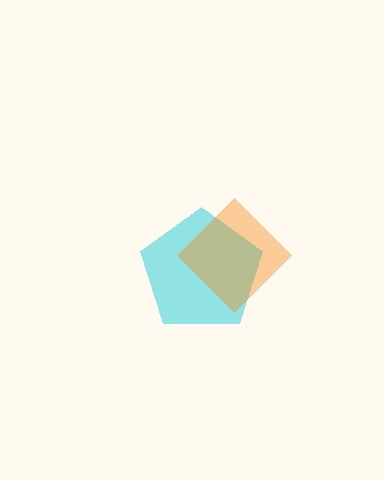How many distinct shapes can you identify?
There are 2 distinct shapes: a cyan pentagon, an orange diamond.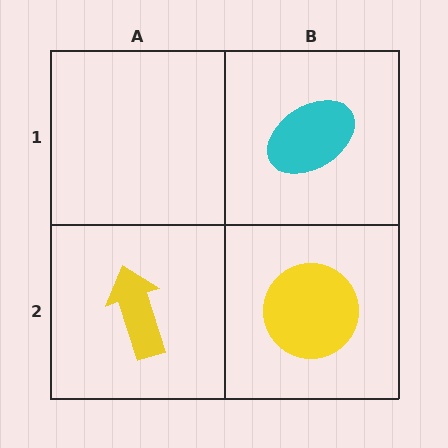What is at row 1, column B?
A cyan ellipse.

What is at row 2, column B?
A yellow circle.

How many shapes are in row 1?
1 shape.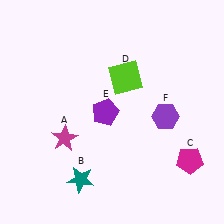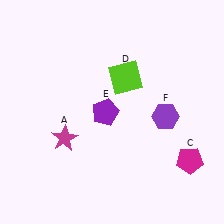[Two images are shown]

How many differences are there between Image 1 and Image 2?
There is 1 difference between the two images.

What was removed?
The teal star (B) was removed in Image 2.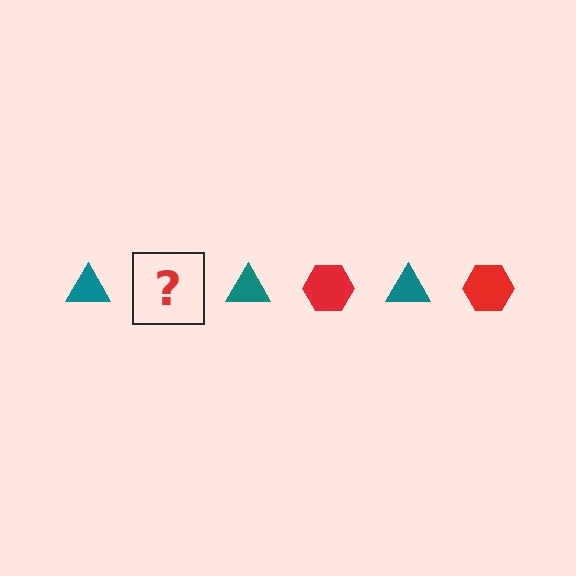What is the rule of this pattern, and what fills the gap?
The rule is that the pattern alternates between teal triangle and red hexagon. The gap should be filled with a red hexagon.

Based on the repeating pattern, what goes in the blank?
The blank should be a red hexagon.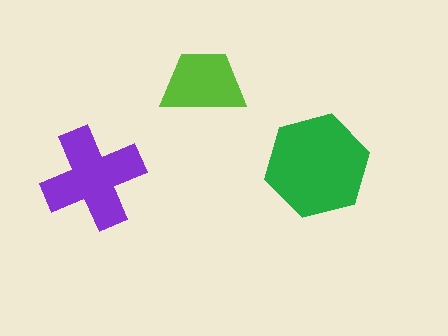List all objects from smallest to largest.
The lime trapezoid, the purple cross, the green hexagon.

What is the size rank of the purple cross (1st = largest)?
2nd.